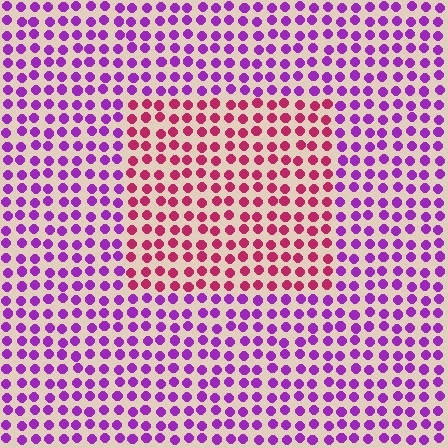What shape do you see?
I see a rectangle.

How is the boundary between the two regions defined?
The boundary is defined purely by a slight shift in hue (about 48 degrees). Spacing, size, and orientation are identical on both sides.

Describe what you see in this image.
The image is filled with small purple elements in a uniform arrangement. A rectangle-shaped region is visible where the elements are tinted to a slightly different hue, forming a subtle color boundary.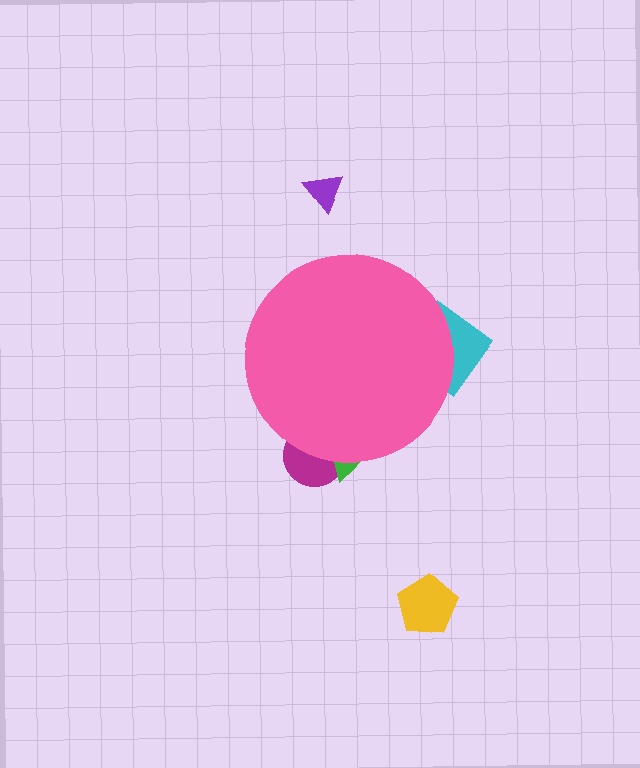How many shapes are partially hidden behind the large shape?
3 shapes are partially hidden.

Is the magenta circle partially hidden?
Yes, the magenta circle is partially hidden behind the pink circle.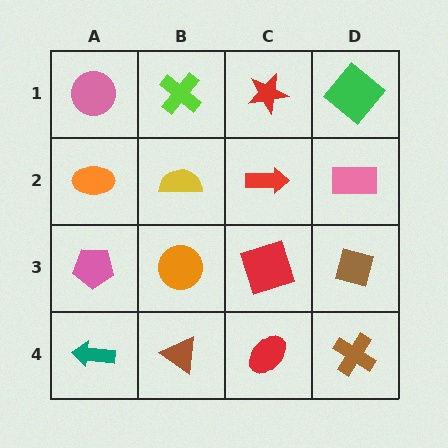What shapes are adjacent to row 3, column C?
A red arrow (row 2, column C), a red ellipse (row 4, column C), an orange circle (row 3, column B), a brown square (row 3, column D).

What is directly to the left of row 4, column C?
A brown triangle.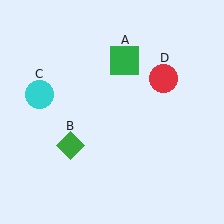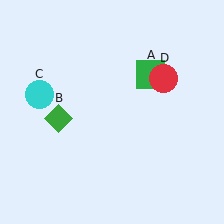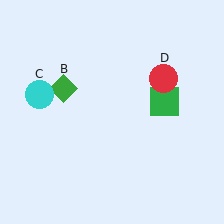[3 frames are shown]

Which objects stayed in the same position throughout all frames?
Cyan circle (object C) and red circle (object D) remained stationary.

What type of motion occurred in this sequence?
The green square (object A), green diamond (object B) rotated clockwise around the center of the scene.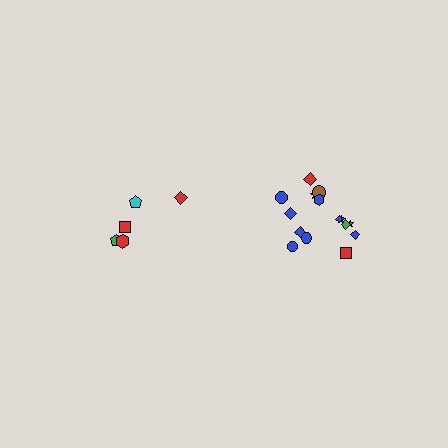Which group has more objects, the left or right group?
The right group.